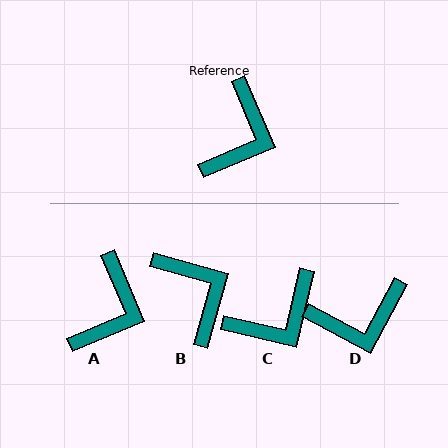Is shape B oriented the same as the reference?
No, it is off by about 52 degrees.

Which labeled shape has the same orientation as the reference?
A.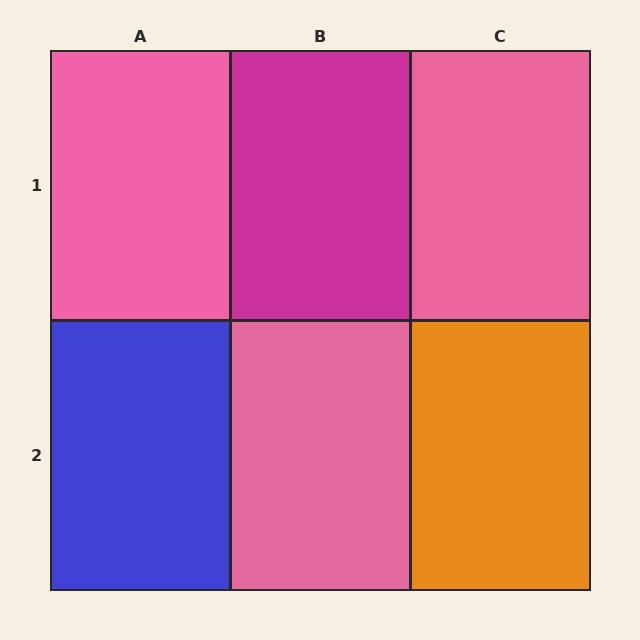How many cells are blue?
1 cell is blue.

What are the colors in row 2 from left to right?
Blue, pink, orange.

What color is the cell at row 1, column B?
Magenta.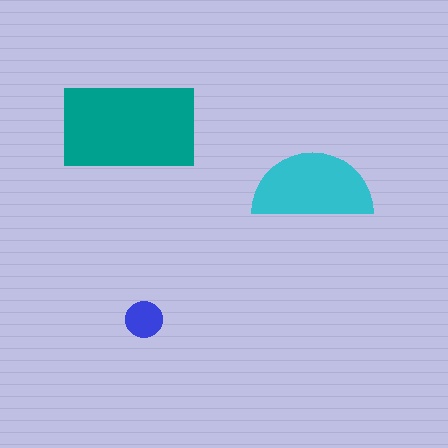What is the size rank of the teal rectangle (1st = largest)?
1st.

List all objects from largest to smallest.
The teal rectangle, the cyan semicircle, the blue circle.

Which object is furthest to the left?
The teal rectangle is leftmost.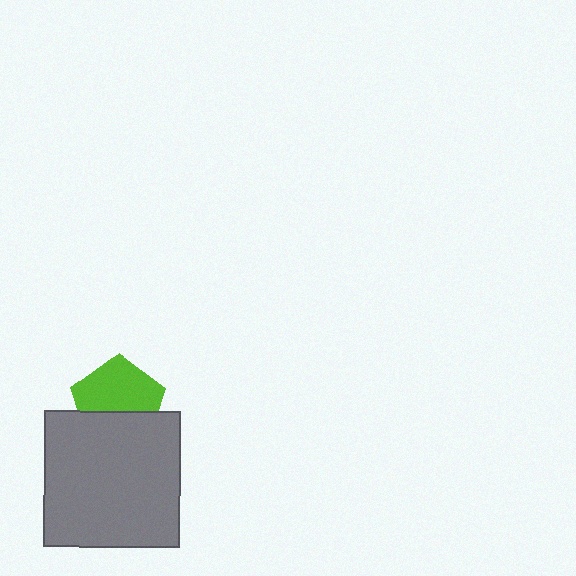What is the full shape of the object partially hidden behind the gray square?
The partially hidden object is a lime pentagon.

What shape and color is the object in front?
The object in front is a gray square.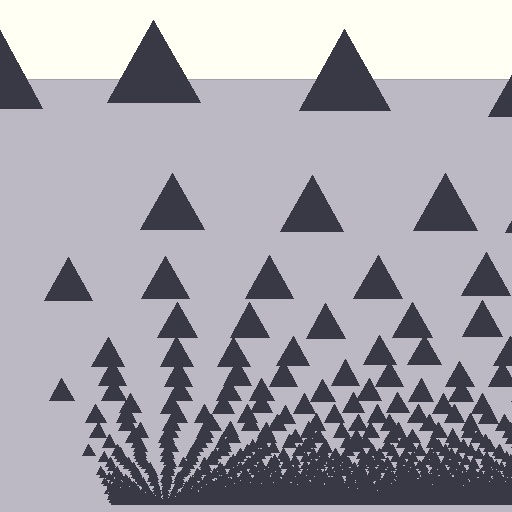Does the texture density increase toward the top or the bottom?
Density increases toward the bottom.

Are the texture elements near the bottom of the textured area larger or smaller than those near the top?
Smaller. The gradient is inverted — elements near the bottom are smaller and denser.